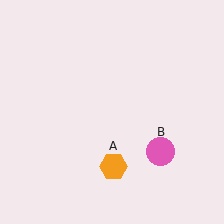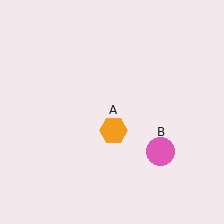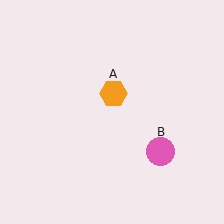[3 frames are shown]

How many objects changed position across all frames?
1 object changed position: orange hexagon (object A).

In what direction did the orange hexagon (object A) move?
The orange hexagon (object A) moved up.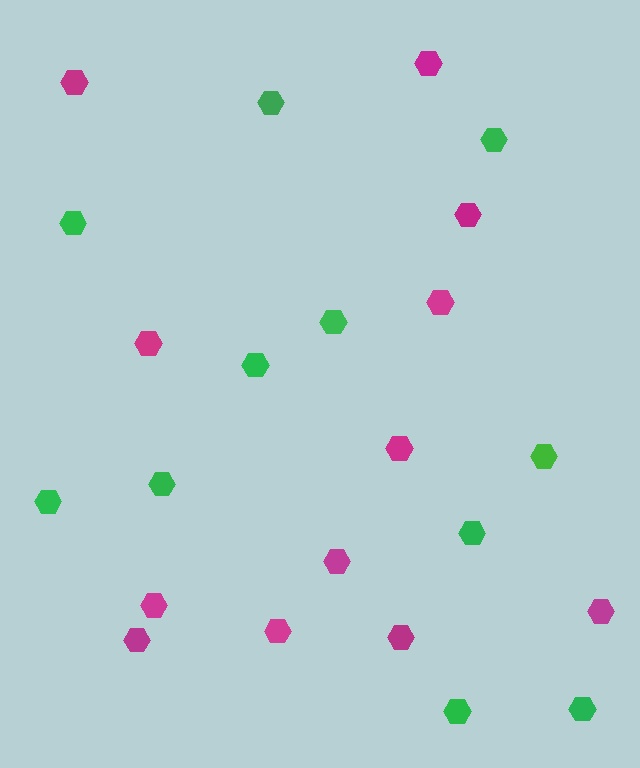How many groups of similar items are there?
There are 2 groups: one group of green hexagons (11) and one group of magenta hexagons (12).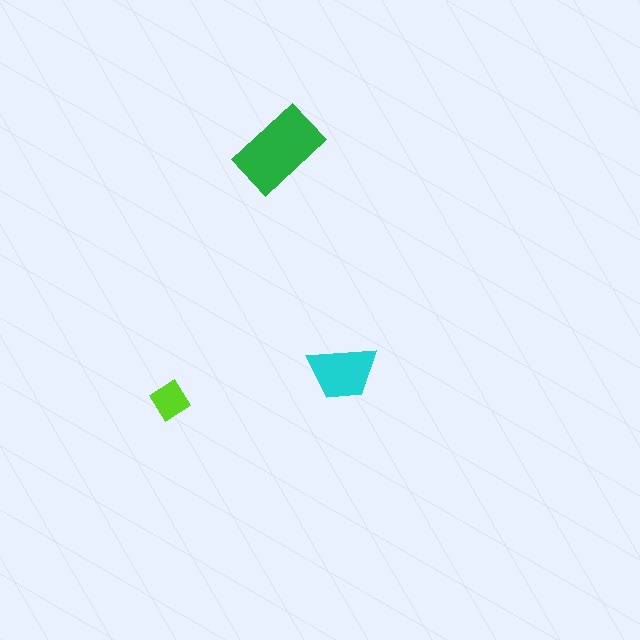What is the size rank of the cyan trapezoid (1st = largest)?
2nd.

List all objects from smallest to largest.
The lime diamond, the cyan trapezoid, the green rectangle.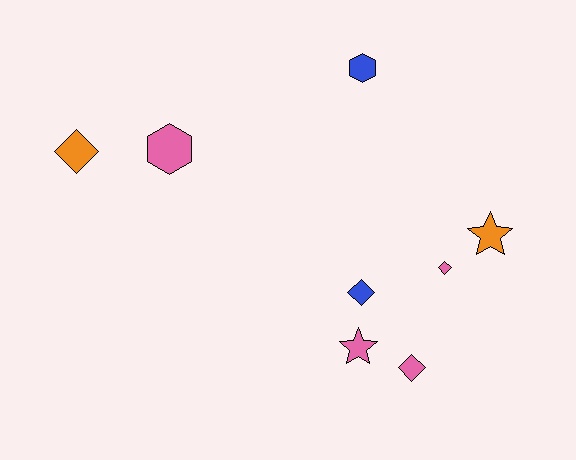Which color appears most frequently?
Pink, with 4 objects.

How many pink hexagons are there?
There is 1 pink hexagon.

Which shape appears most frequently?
Diamond, with 4 objects.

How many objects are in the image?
There are 8 objects.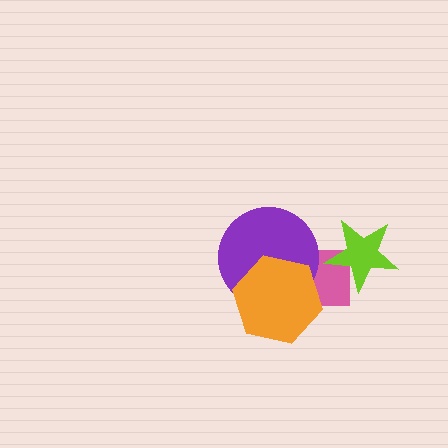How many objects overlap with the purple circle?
2 objects overlap with the purple circle.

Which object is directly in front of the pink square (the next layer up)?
The purple circle is directly in front of the pink square.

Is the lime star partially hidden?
No, no other shape covers it.